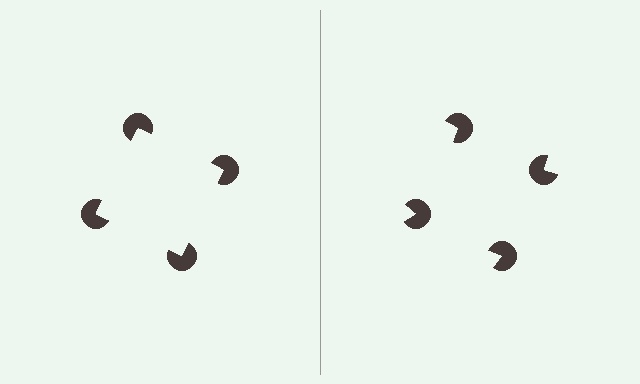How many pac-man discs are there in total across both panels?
8 — 4 on each side.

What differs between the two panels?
The pac-man discs are positioned identically on both sides; only the wedge orientations differ. On the left they align to a square; on the right they are misaligned.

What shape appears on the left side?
An illusory square.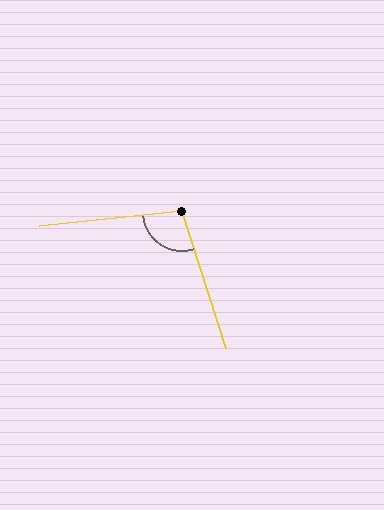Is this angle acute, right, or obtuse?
It is obtuse.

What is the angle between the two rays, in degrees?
Approximately 102 degrees.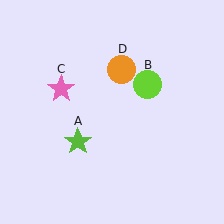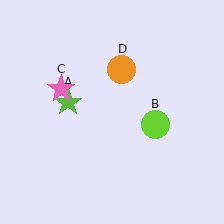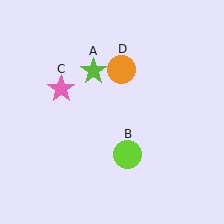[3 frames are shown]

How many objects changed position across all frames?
2 objects changed position: lime star (object A), lime circle (object B).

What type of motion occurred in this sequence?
The lime star (object A), lime circle (object B) rotated clockwise around the center of the scene.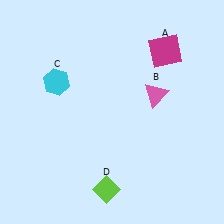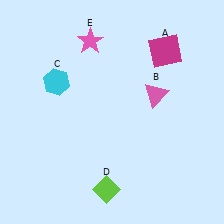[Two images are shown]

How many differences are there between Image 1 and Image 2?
There is 1 difference between the two images.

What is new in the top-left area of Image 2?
A pink star (E) was added in the top-left area of Image 2.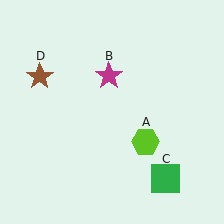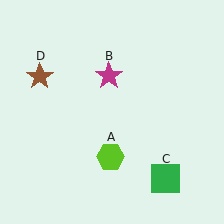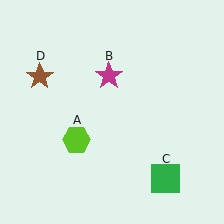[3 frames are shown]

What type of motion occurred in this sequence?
The lime hexagon (object A) rotated clockwise around the center of the scene.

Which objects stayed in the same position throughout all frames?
Magenta star (object B) and green square (object C) and brown star (object D) remained stationary.